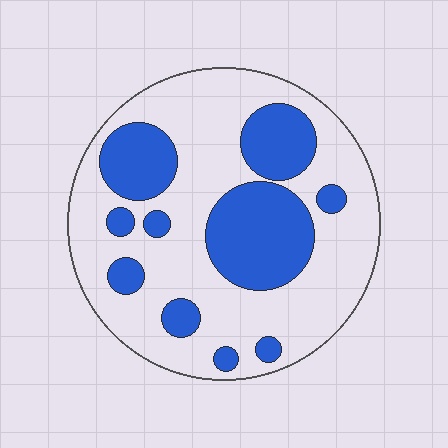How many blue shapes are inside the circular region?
10.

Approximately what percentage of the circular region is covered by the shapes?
Approximately 30%.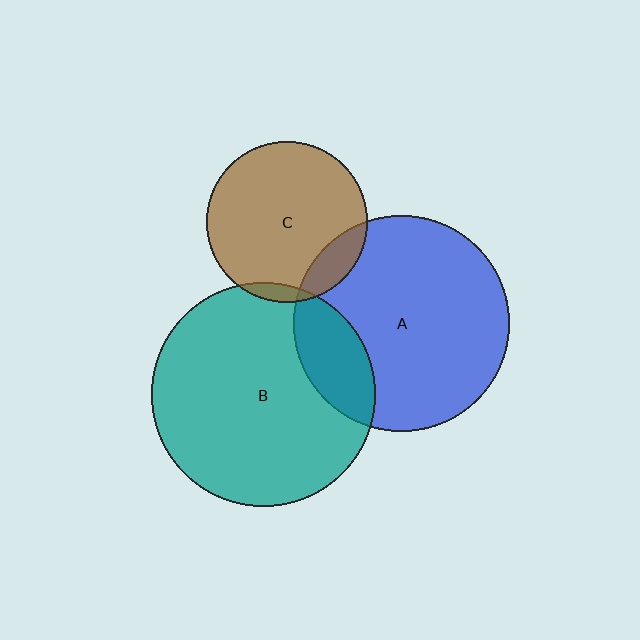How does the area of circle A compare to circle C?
Approximately 1.8 times.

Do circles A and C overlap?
Yes.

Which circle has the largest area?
Circle B (teal).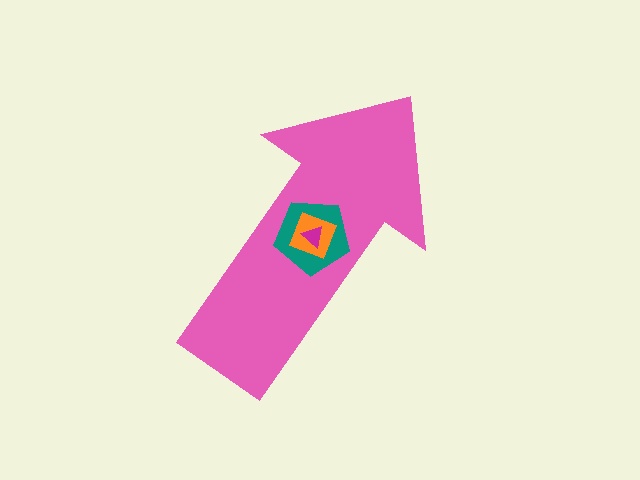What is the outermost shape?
The pink arrow.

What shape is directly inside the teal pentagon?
The orange square.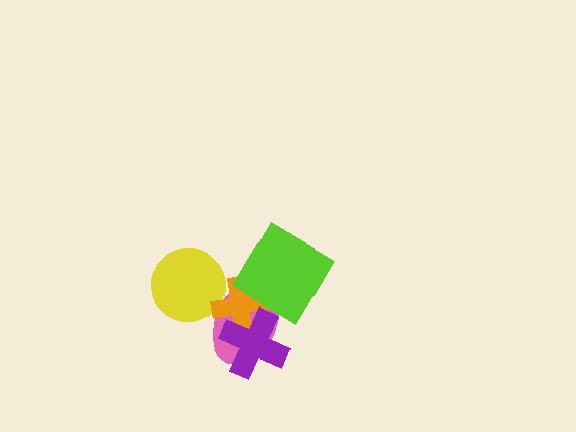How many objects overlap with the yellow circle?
2 objects overlap with the yellow circle.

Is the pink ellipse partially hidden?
Yes, it is partially covered by another shape.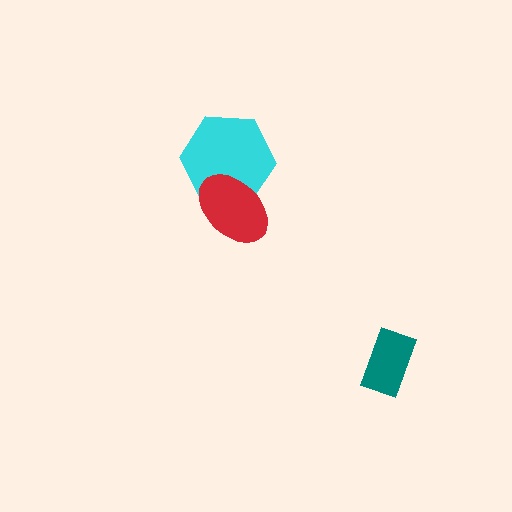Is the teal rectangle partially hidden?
No, no other shape covers it.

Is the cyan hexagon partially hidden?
Yes, it is partially covered by another shape.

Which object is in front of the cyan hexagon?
The red ellipse is in front of the cyan hexagon.